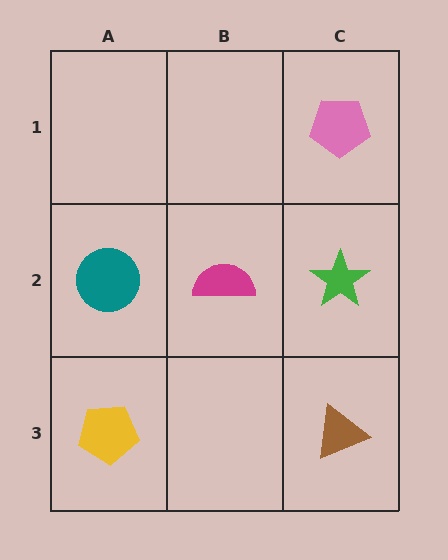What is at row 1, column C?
A pink pentagon.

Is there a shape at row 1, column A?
No, that cell is empty.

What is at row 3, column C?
A brown triangle.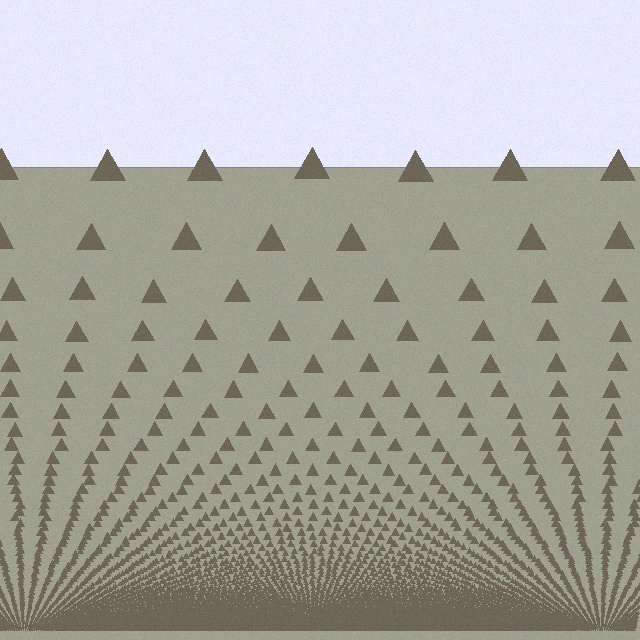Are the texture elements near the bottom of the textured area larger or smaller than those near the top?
Smaller. The gradient is inverted — elements near the bottom are smaller and denser.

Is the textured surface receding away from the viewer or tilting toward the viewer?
The surface appears to tilt toward the viewer. Texture elements get larger and sparser toward the top.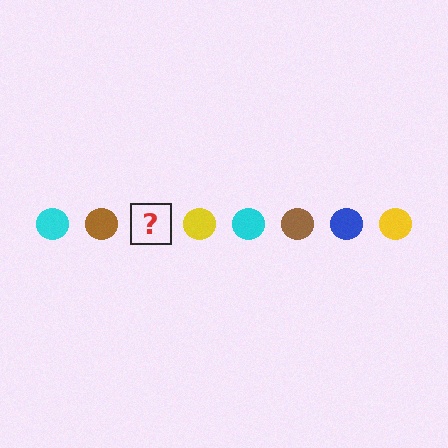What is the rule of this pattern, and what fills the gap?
The rule is that the pattern cycles through cyan, brown, blue, yellow circles. The gap should be filled with a blue circle.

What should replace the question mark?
The question mark should be replaced with a blue circle.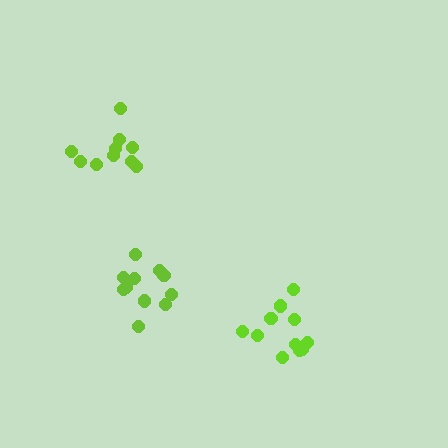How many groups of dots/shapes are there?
There are 3 groups.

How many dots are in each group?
Group 1: 11 dots, Group 2: 10 dots, Group 3: 11 dots (32 total).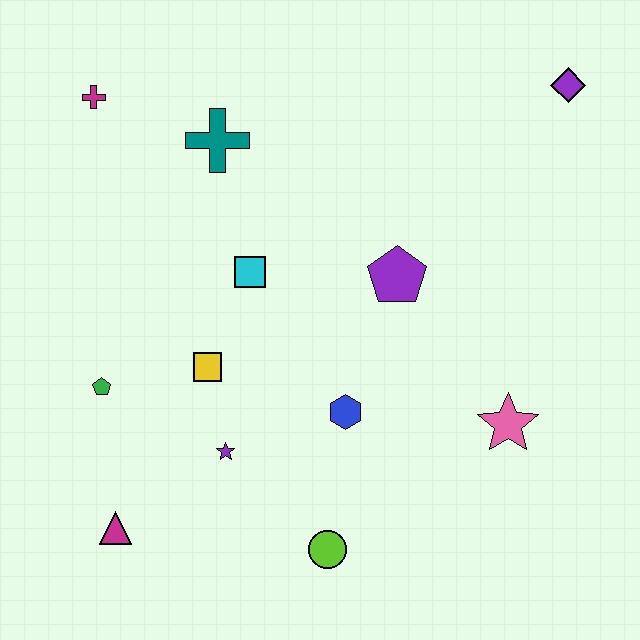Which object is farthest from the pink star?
The magenta cross is farthest from the pink star.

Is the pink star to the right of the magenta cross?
Yes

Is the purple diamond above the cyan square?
Yes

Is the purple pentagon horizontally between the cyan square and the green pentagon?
No